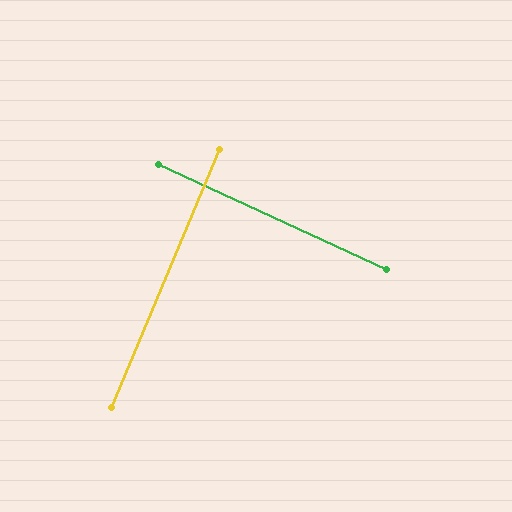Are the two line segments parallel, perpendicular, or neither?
Perpendicular — they meet at approximately 88°.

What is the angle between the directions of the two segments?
Approximately 88 degrees.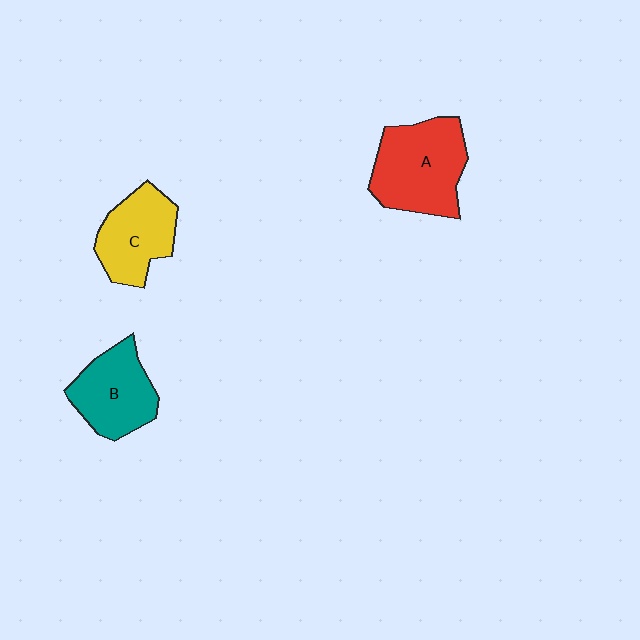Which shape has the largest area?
Shape A (red).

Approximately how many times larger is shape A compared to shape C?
Approximately 1.3 times.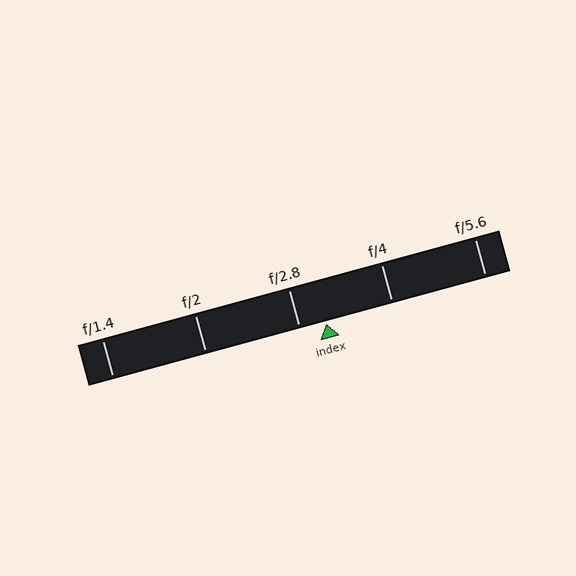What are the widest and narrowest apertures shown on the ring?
The widest aperture shown is f/1.4 and the narrowest is f/5.6.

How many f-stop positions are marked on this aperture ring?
There are 5 f-stop positions marked.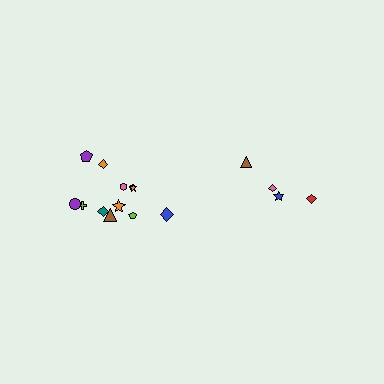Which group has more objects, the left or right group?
The left group.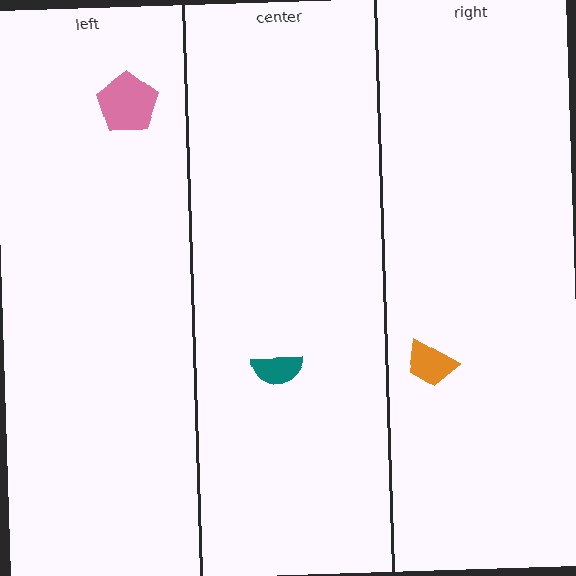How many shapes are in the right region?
1.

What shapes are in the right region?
The orange trapezoid.